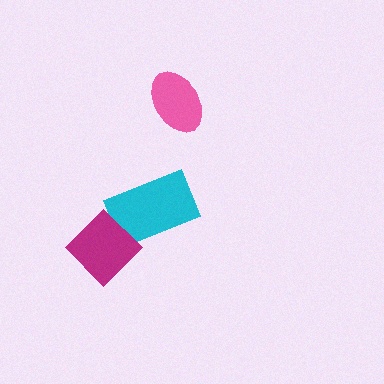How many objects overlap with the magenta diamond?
1 object overlaps with the magenta diamond.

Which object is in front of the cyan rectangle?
The magenta diamond is in front of the cyan rectangle.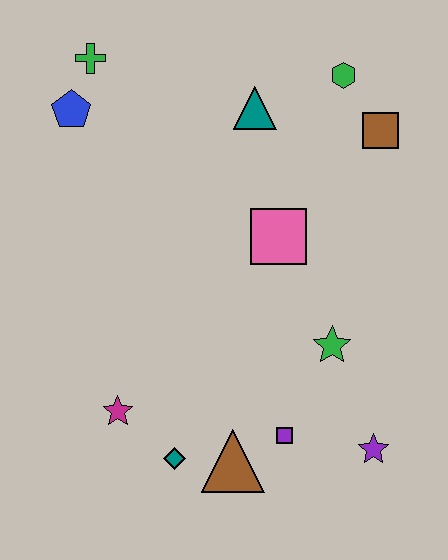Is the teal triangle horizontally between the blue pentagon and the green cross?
No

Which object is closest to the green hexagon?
The brown square is closest to the green hexagon.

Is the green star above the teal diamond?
Yes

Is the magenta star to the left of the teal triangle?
Yes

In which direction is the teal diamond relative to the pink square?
The teal diamond is below the pink square.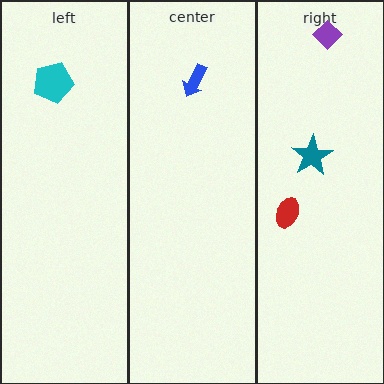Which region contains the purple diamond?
The right region.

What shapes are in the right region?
The teal star, the purple diamond, the red ellipse.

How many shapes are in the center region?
1.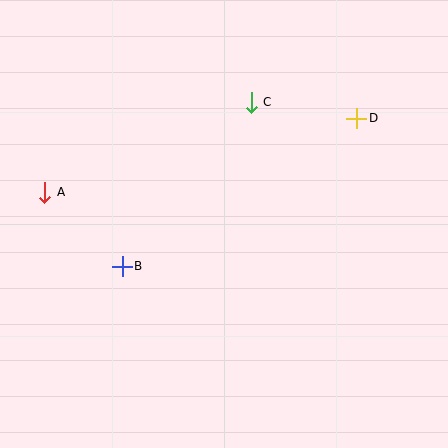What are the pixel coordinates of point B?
Point B is at (122, 266).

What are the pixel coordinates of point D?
Point D is at (357, 118).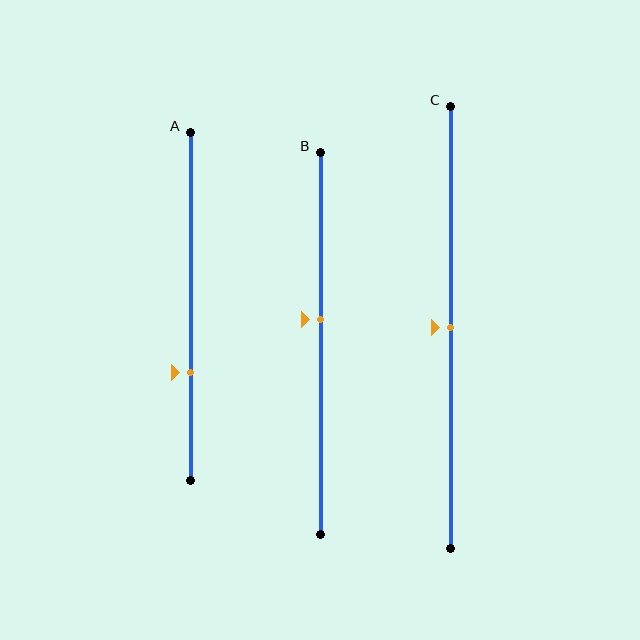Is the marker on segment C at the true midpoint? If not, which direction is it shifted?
Yes, the marker on segment C is at the true midpoint.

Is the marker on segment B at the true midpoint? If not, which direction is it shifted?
No, the marker on segment B is shifted upward by about 6% of the segment length.